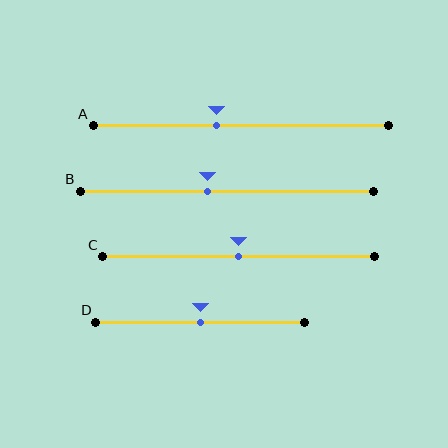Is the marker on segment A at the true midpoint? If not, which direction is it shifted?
No, the marker on segment A is shifted to the left by about 8% of the segment length.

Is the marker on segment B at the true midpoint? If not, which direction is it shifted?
No, the marker on segment B is shifted to the left by about 6% of the segment length.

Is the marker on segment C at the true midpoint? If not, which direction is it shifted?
Yes, the marker on segment C is at the true midpoint.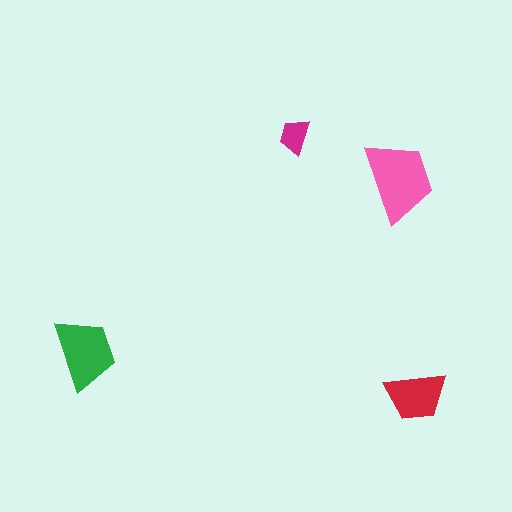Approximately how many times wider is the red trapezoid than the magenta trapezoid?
About 1.5 times wider.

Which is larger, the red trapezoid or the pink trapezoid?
The pink one.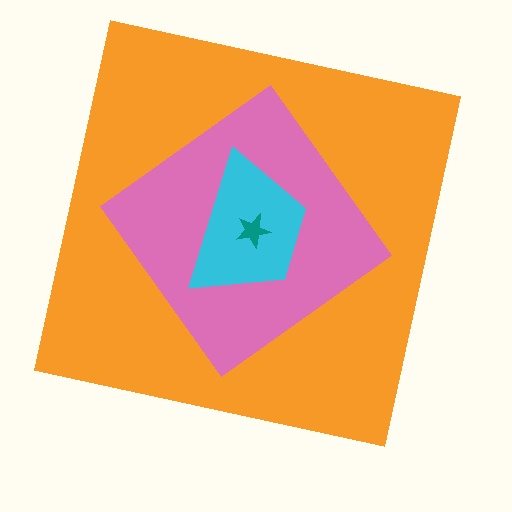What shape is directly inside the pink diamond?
The cyan trapezoid.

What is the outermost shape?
The orange square.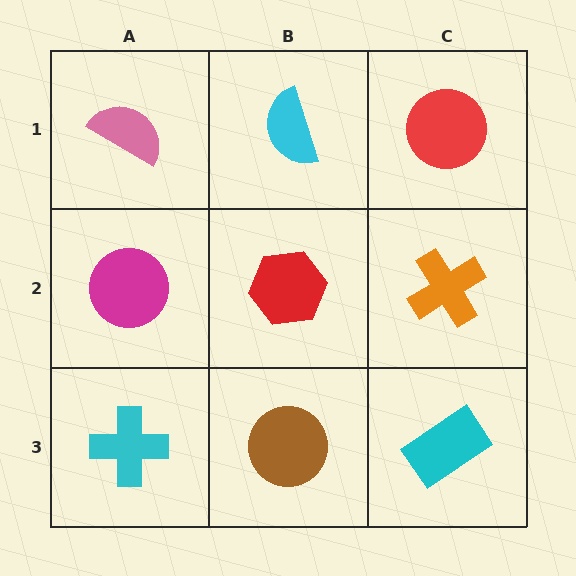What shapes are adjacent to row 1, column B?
A red hexagon (row 2, column B), a pink semicircle (row 1, column A), a red circle (row 1, column C).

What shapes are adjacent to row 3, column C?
An orange cross (row 2, column C), a brown circle (row 3, column B).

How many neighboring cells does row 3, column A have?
2.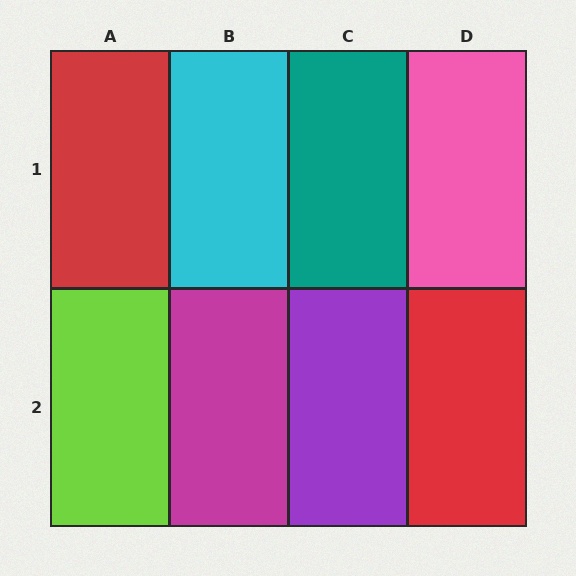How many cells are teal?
1 cell is teal.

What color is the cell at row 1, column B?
Cyan.